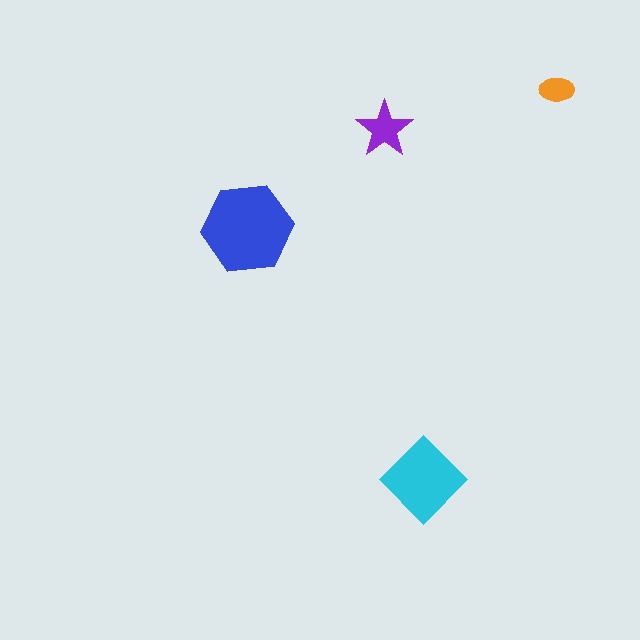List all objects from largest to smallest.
The blue hexagon, the cyan diamond, the purple star, the orange ellipse.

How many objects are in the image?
There are 4 objects in the image.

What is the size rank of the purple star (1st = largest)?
3rd.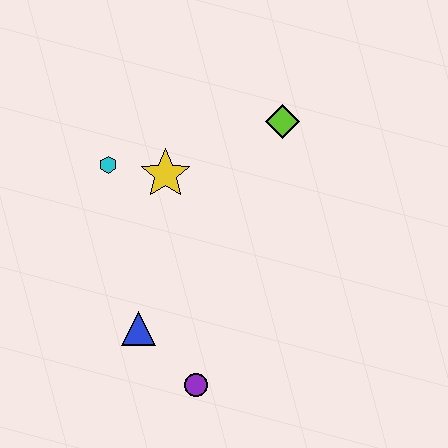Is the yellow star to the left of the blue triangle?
No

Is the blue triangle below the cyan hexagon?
Yes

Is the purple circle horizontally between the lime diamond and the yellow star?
Yes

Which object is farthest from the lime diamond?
The purple circle is farthest from the lime diamond.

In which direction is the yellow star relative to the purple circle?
The yellow star is above the purple circle.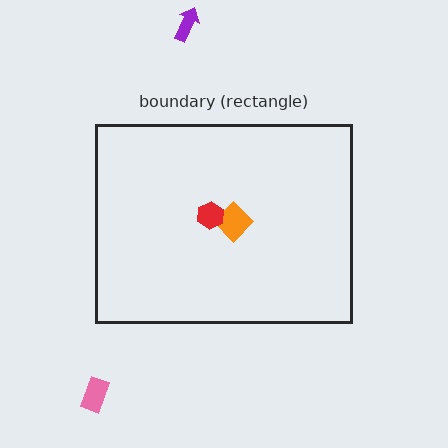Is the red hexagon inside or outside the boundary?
Inside.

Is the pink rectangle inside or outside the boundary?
Outside.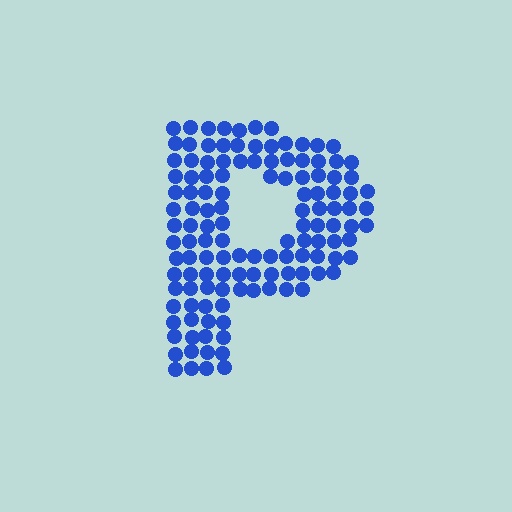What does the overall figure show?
The overall figure shows the letter P.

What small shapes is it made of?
It is made of small circles.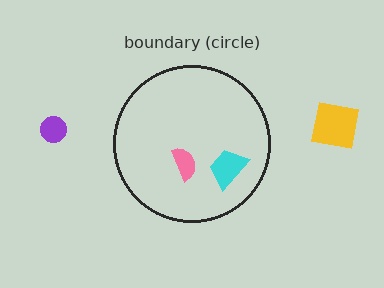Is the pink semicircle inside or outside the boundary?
Inside.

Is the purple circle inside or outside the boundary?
Outside.